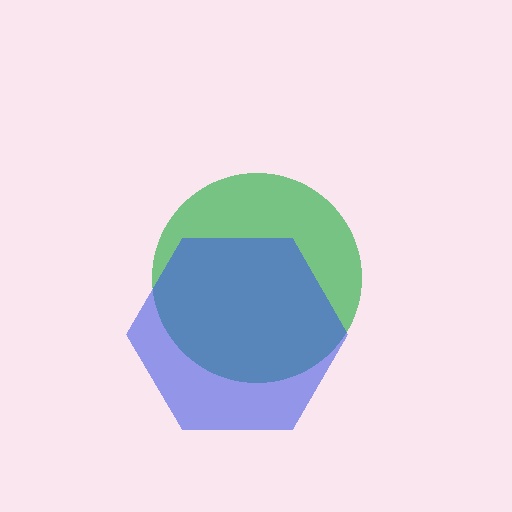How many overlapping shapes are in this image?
There are 2 overlapping shapes in the image.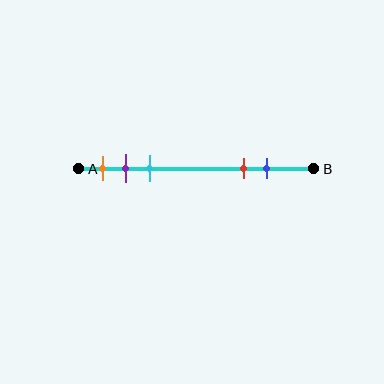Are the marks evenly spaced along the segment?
No, the marks are not evenly spaced.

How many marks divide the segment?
There are 5 marks dividing the segment.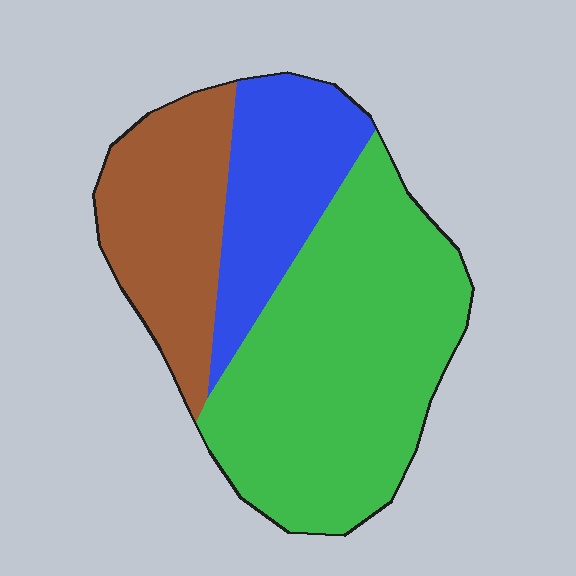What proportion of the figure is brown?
Brown takes up about one quarter (1/4) of the figure.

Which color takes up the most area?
Green, at roughly 55%.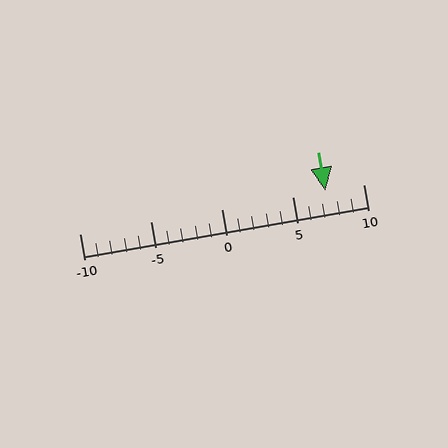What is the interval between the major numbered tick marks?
The major tick marks are spaced 5 units apart.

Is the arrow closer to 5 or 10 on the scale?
The arrow is closer to 5.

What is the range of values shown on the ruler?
The ruler shows values from -10 to 10.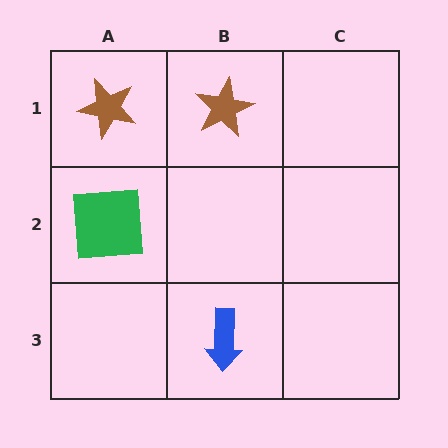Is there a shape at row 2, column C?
No, that cell is empty.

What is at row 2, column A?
A green square.